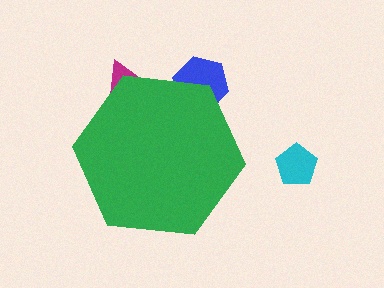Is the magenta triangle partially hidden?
Yes, the magenta triangle is partially hidden behind the green hexagon.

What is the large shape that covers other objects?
A green hexagon.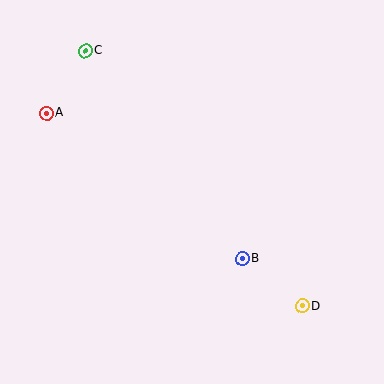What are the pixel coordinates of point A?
Point A is at (47, 113).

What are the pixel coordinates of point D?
Point D is at (302, 306).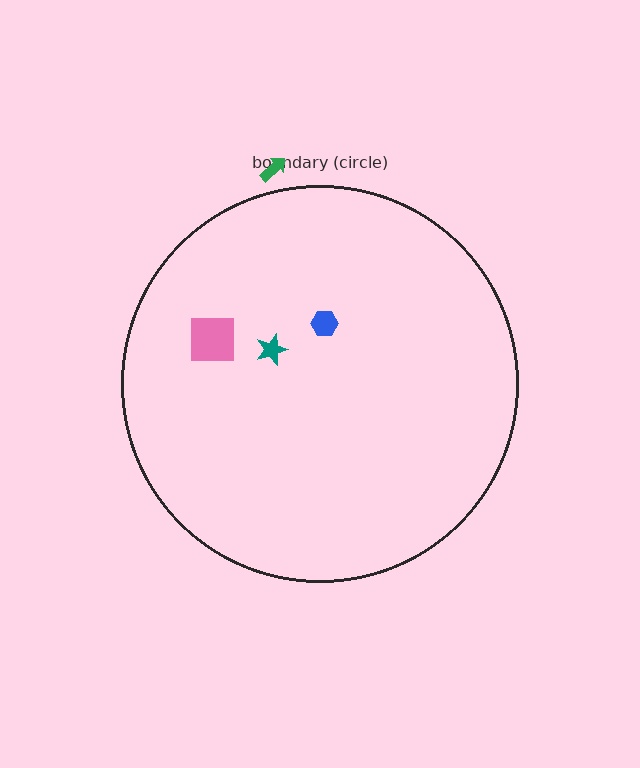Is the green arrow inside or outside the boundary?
Outside.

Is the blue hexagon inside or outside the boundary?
Inside.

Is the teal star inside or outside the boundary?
Inside.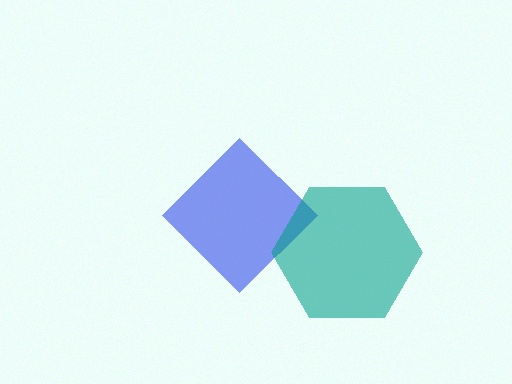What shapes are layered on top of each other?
The layered shapes are: a blue diamond, a teal hexagon.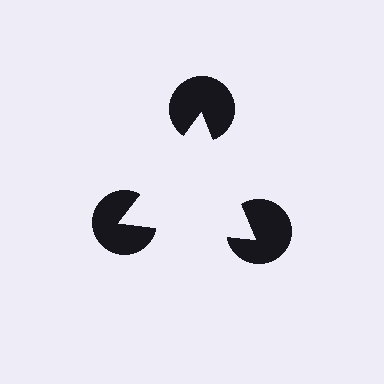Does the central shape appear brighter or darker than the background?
It typically appears slightly brighter than the background, even though no actual brightness change is drawn.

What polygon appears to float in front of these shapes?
An illusory triangle — its edges are inferred from the aligned wedge cuts in the pac-man discs, not physically drawn.